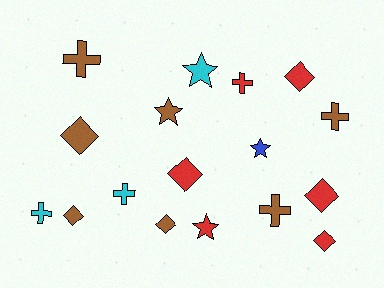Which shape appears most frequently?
Diamond, with 7 objects.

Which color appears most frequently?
Brown, with 7 objects.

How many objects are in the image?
There are 17 objects.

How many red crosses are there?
There is 1 red cross.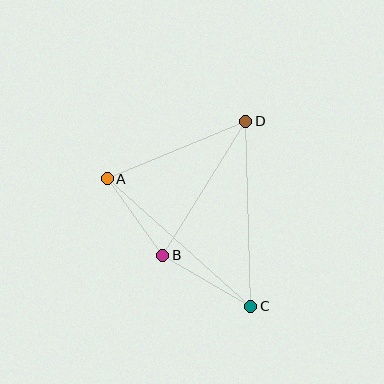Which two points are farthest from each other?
Points A and C are farthest from each other.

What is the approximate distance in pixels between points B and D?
The distance between B and D is approximately 158 pixels.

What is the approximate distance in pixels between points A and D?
The distance between A and D is approximately 150 pixels.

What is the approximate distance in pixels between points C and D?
The distance between C and D is approximately 185 pixels.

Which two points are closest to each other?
Points A and B are closest to each other.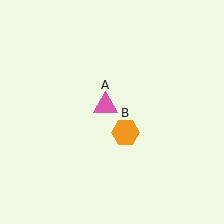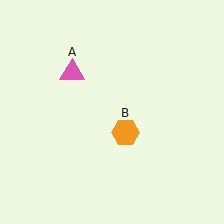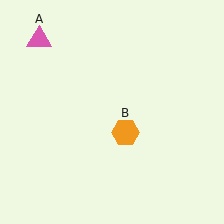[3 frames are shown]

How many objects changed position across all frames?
1 object changed position: pink triangle (object A).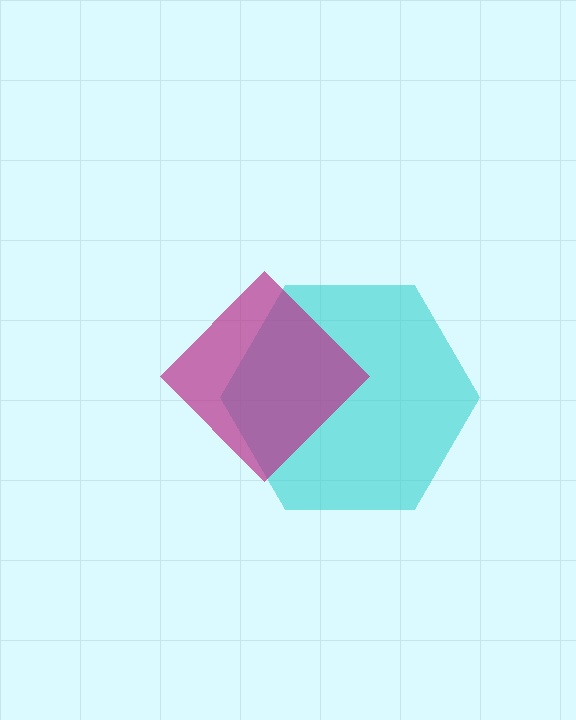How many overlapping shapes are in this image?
There are 2 overlapping shapes in the image.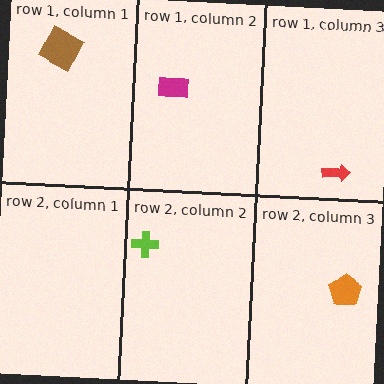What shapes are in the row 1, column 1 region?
The brown square.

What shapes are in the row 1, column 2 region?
The magenta rectangle.